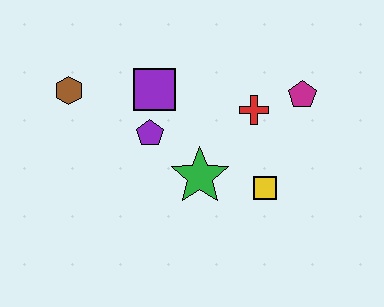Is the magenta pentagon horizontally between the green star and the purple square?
No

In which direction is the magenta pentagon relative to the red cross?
The magenta pentagon is to the right of the red cross.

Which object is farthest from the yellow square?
The brown hexagon is farthest from the yellow square.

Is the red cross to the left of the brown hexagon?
No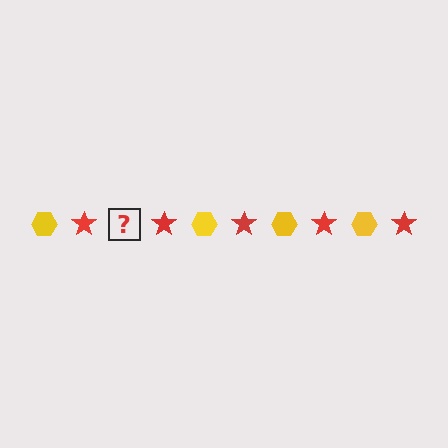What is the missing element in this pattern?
The missing element is a yellow hexagon.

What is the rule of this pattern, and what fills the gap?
The rule is that the pattern alternates between yellow hexagon and red star. The gap should be filled with a yellow hexagon.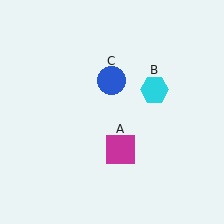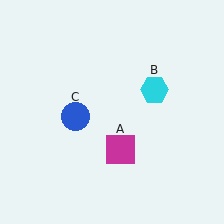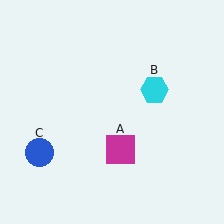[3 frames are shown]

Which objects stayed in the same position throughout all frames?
Magenta square (object A) and cyan hexagon (object B) remained stationary.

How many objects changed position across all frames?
1 object changed position: blue circle (object C).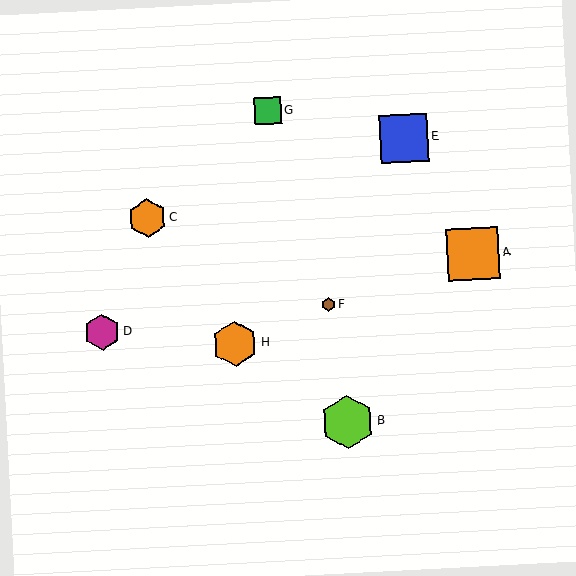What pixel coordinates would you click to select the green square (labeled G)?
Click at (268, 111) to select the green square G.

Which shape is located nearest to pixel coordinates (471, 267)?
The orange square (labeled A) at (473, 254) is nearest to that location.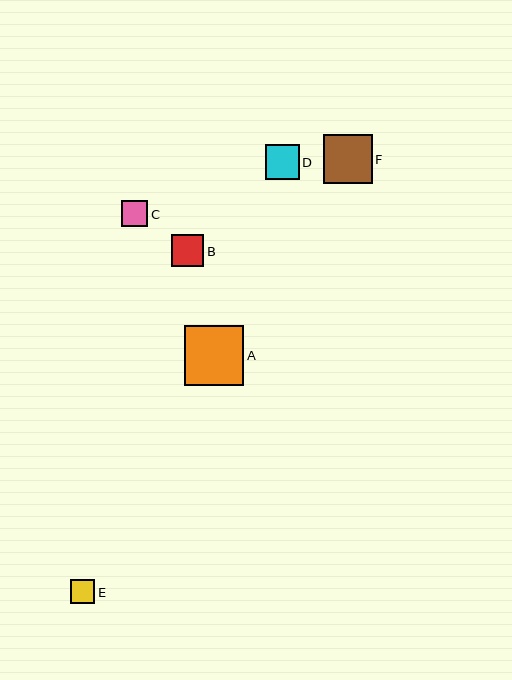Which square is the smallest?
Square E is the smallest with a size of approximately 24 pixels.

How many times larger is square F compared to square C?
Square F is approximately 1.9 times the size of square C.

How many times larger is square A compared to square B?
Square A is approximately 1.9 times the size of square B.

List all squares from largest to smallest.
From largest to smallest: A, F, D, B, C, E.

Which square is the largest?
Square A is the largest with a size of approximately 59 pixels.